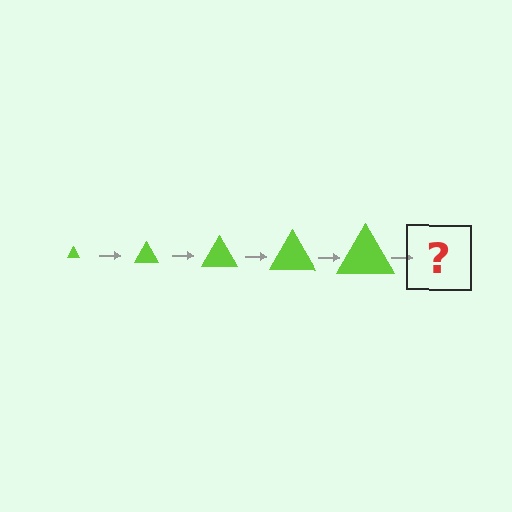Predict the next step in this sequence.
The next step is a lime triangle, larger than the previous one.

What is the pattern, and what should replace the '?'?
The pattern is that the triangle gets progressively larger each step. The '?' should be a lime triangle, larger than the previous one.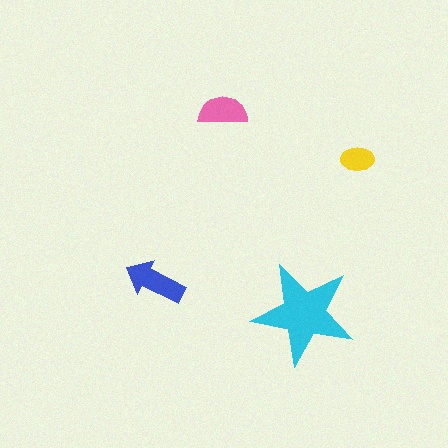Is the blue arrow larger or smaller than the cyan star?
Smaller.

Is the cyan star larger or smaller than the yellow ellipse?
Larger.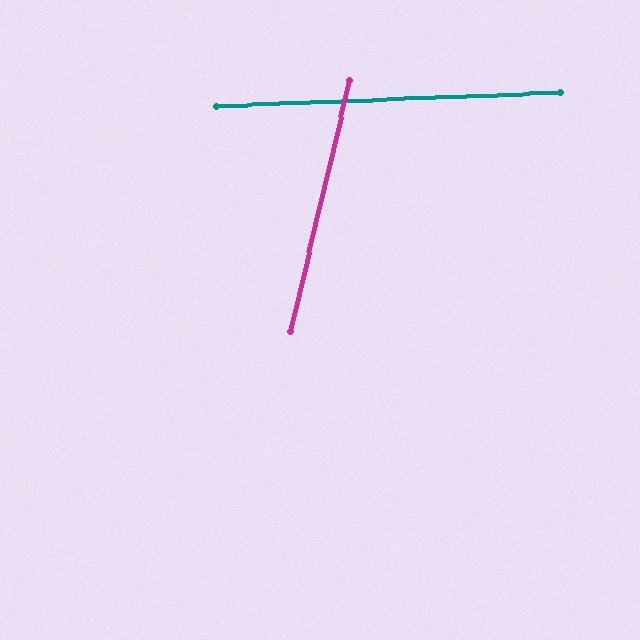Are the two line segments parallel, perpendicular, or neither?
Neither parallel nor perpendicular — they differ by about 74°.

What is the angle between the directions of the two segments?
Approximately 74 degrees.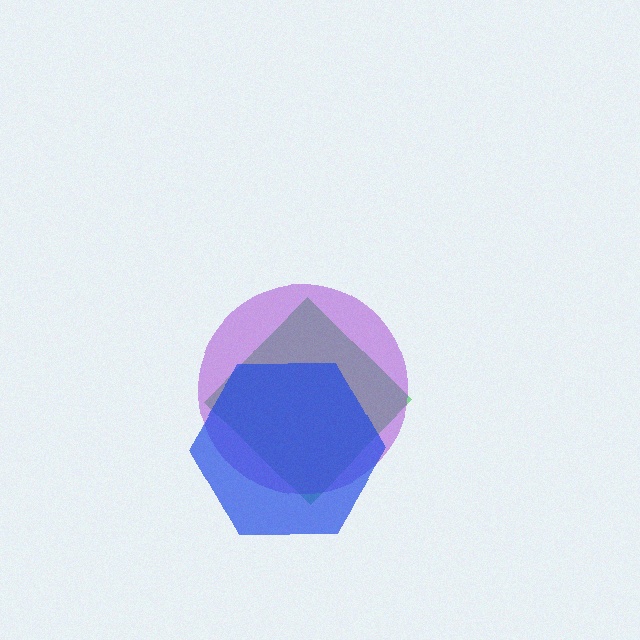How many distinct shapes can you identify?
There are 3 distinct shapes: a green diamond, a purple circle, a blue hexagon.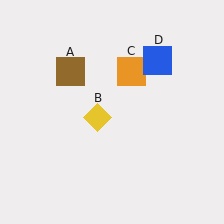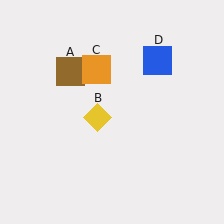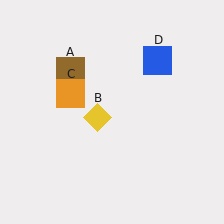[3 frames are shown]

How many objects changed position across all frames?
1 object changed position: orange square (object C).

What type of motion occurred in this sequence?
The orange square (object C) rotated counterclockwise around the center of the scene.